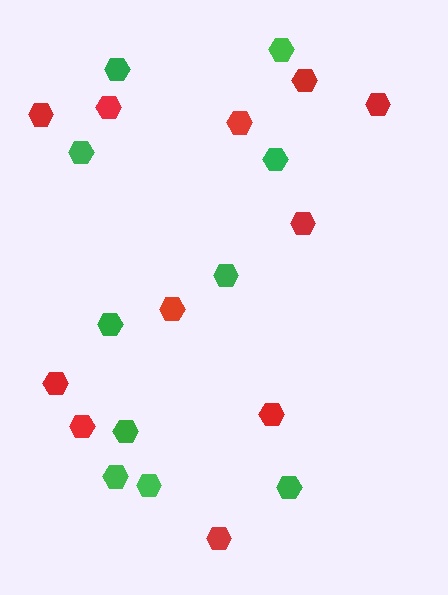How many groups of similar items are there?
There are 2 groups: one group of red hexagons (11) and one group of green hexagons (10).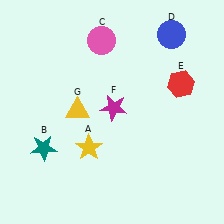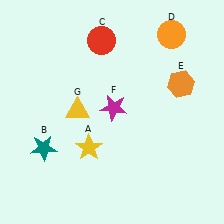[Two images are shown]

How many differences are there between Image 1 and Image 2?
There are 3 differences between the two images.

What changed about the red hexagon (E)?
In Image 1, E is red. In Image 2, it changed to orange.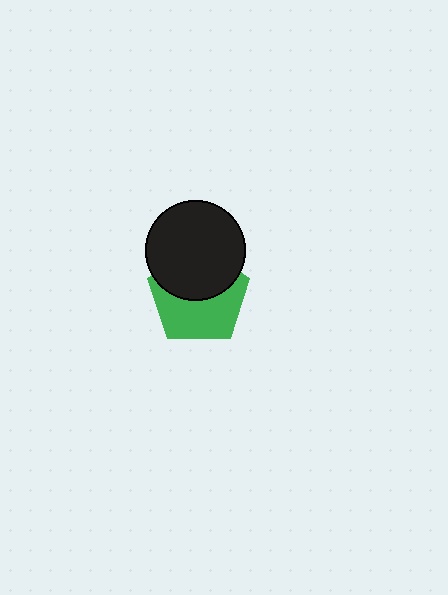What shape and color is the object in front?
The object in front is a black circle.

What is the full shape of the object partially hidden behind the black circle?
The partially hidden object is a green pentagon.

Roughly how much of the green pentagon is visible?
About half of it is visible (roughly 54%).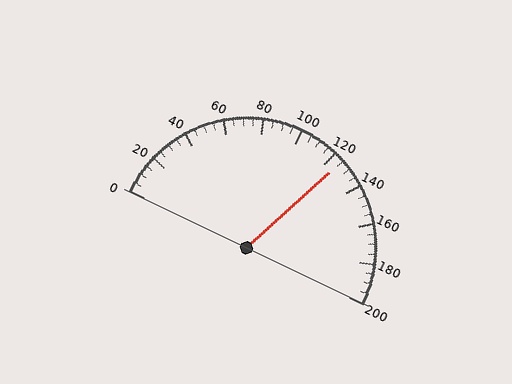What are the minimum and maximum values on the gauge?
The gauge ranges from 0 to 200.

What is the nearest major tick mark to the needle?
The nearest major tick mark is 120.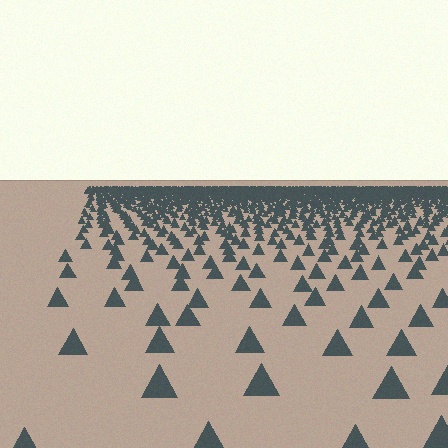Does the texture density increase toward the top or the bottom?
Density increases toward the top.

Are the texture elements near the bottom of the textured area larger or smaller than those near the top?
Larger. Near the bottom, elements are closer to the viewer and appear at a bigger on-screen size.